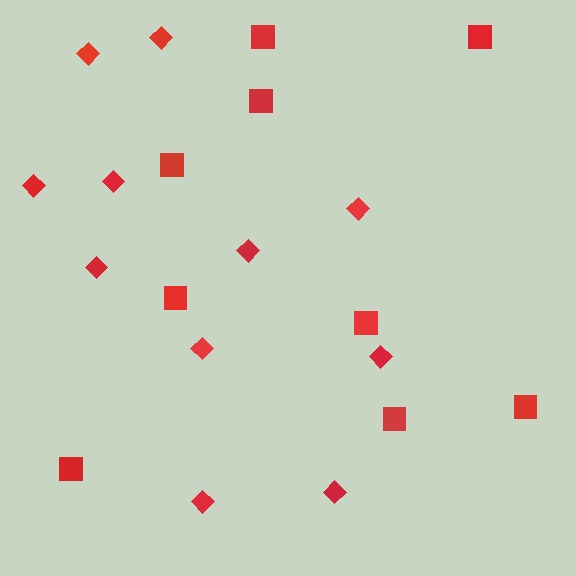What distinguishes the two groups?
There are 2 groups: one group of diamonds (11) and one group of squares (9).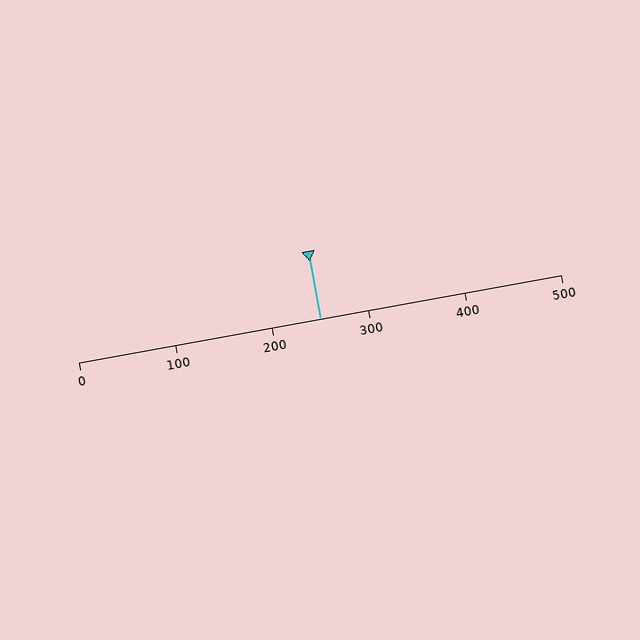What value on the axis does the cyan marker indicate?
The marker indicates approximately 250.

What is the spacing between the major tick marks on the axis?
The major ticks are spaced 100 apart.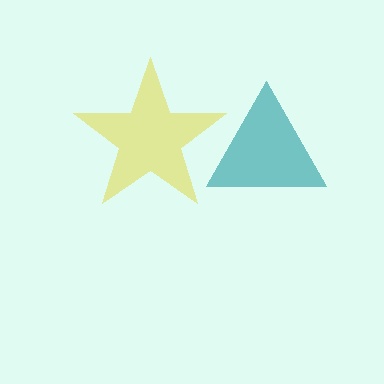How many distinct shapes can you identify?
There are 2 distinct shapes: a yellow star, a teal triangle.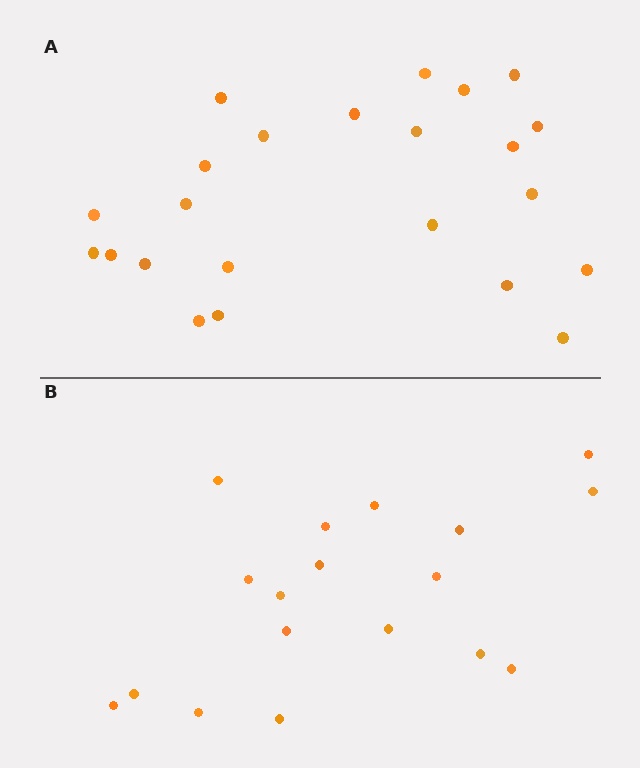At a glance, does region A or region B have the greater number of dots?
Region A (the top region) has more dots.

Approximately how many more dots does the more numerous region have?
Region A has about 5 more dots than region B.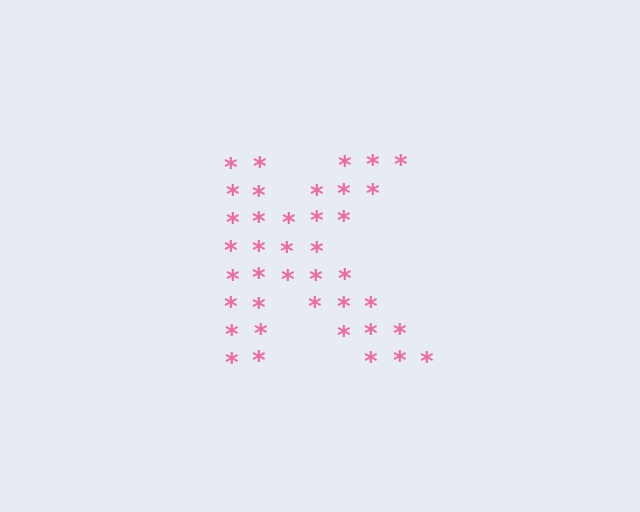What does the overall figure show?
The overall figure shows the letter K.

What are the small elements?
The small elements are asterisks.